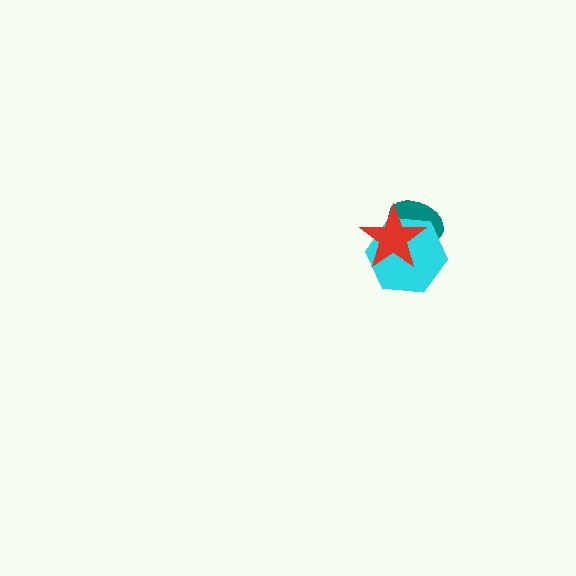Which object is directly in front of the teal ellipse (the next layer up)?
The cyan hexagon is directly in front of the teal ellipse.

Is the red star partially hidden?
No, no other shape covers it.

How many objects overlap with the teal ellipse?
2 objects overlap with the teal ellipse.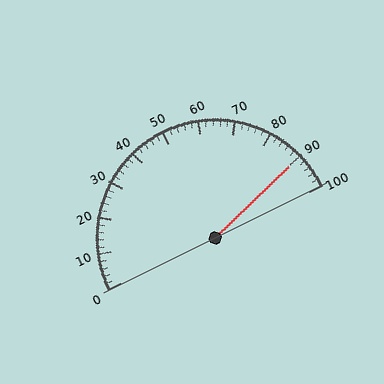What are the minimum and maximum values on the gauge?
The gauge ranges from 0 to 100.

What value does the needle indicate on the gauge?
The needle indicates approximately 90.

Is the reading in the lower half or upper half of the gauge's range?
The reading is in the upper half of the range (0 to 100).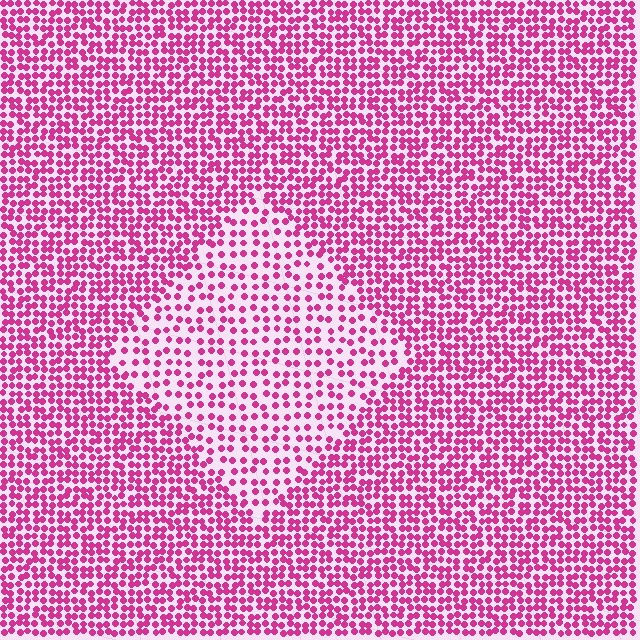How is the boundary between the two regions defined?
The boundary is defined by a change in element density (approximately 1.9x ratio). All elements are the same color, size, and shape.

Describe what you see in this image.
The image contains small magenta elements arranged at two different densities. A diamond-shaped region is visible where the elements are less densely packed than the surrounding area.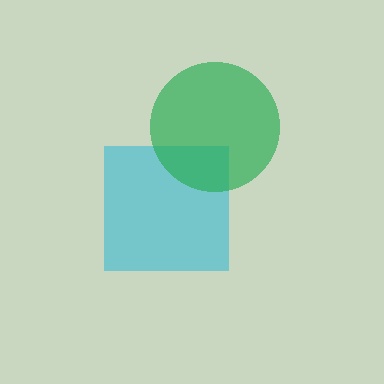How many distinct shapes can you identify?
There are 2 distinct shapes: a cyan square, a green circle.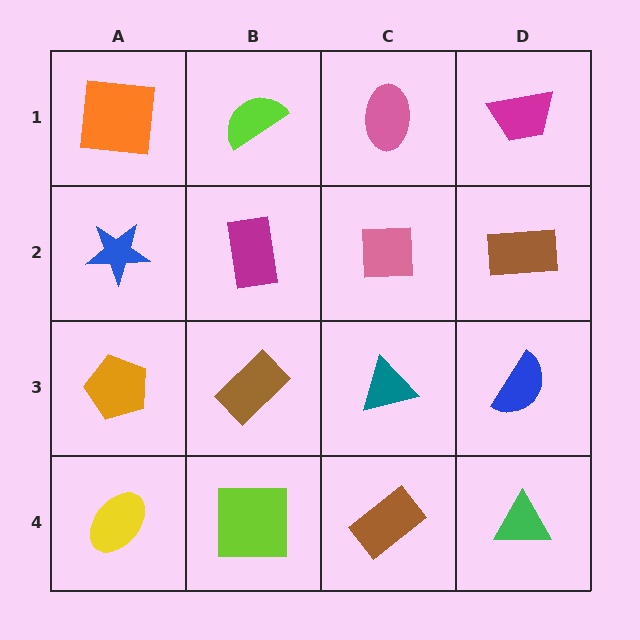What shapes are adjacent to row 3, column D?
A brown rectangle (row 2, column D), a green triangle (row 4, column D), a teal triangle (row 3, column C).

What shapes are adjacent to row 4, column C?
A teal triangle (row 3, column C), a lime square (row 4, column B), a green triangle (row 4, column D).